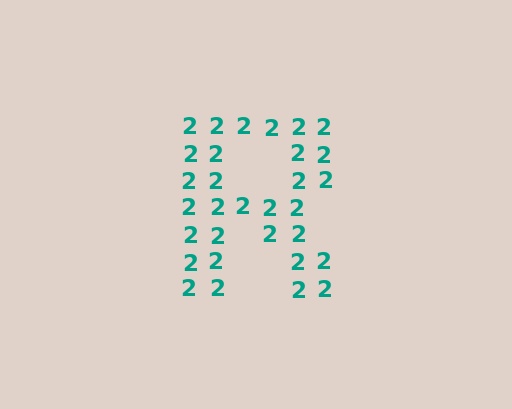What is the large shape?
The large shape is the letter R.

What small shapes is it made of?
It is made of small digit 2's.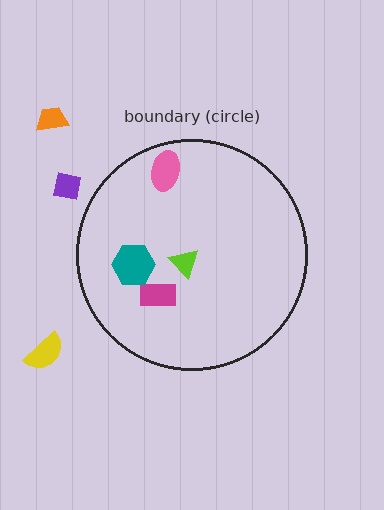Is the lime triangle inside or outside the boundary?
Inside.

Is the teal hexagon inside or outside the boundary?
Inside.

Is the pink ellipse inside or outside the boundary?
Inside.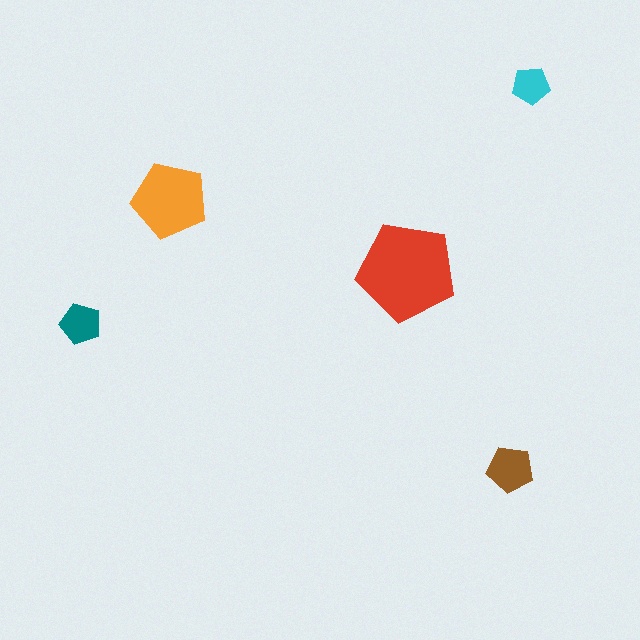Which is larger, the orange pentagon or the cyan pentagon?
The orange one.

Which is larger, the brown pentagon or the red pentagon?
The red one.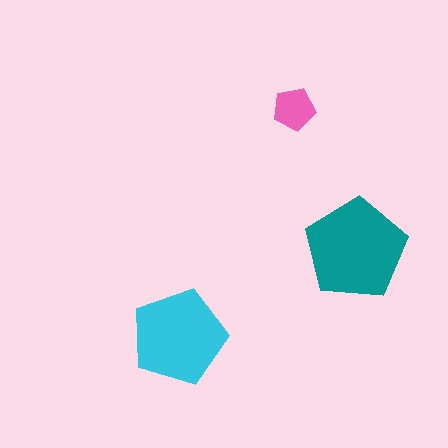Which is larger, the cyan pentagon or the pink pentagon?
The cyan one.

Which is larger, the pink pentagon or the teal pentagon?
The teal one.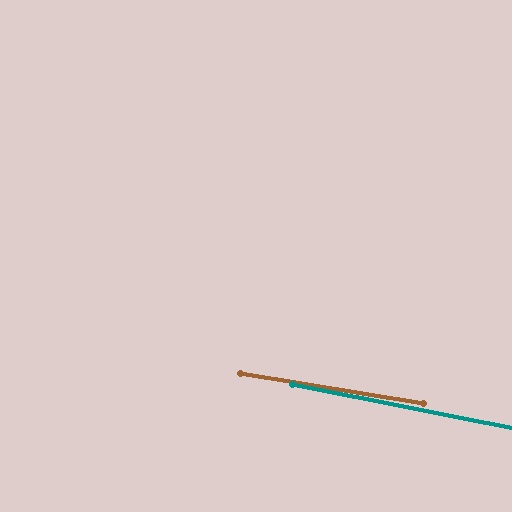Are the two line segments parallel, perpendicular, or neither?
Parallel — their directions differ by only 1.9°.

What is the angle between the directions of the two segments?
Approximately 2 degrees.